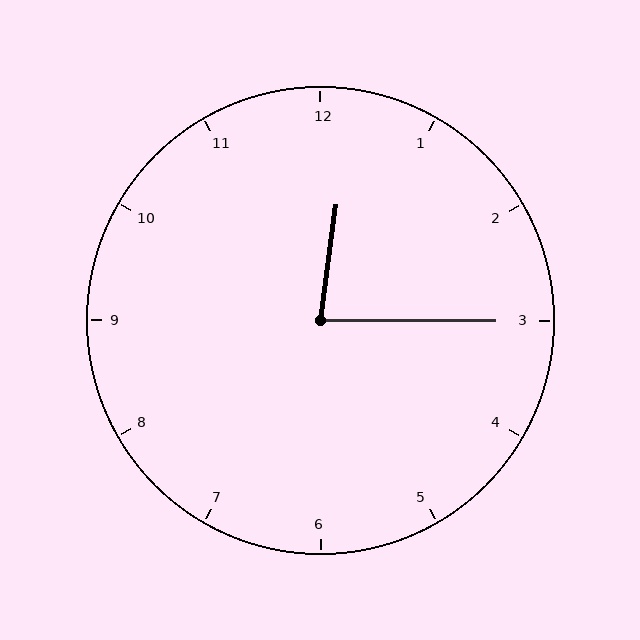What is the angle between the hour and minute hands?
Approximately 82 degrees.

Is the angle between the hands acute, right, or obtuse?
It is acute.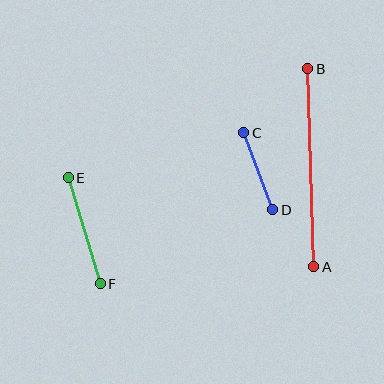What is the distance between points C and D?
The distance is approximately 82 pixels.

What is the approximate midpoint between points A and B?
The midpoint is at approximately (311, 168) pixels.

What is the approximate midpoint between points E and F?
The midpoint is at approximately (84, 231) pixels.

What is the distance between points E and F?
The distance is approximately 111 pixels.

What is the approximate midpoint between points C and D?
The midpoint is at approximately (258, 171) pixels.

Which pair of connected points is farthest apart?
Points A and B are farthest apart.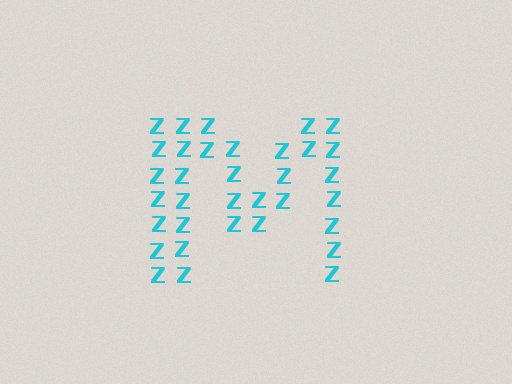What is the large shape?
The large shape is the letter M.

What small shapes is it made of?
It is made of small letter Z's.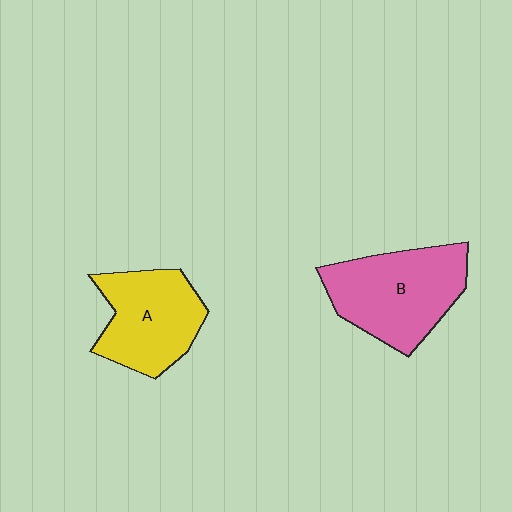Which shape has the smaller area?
Shape A (yellow).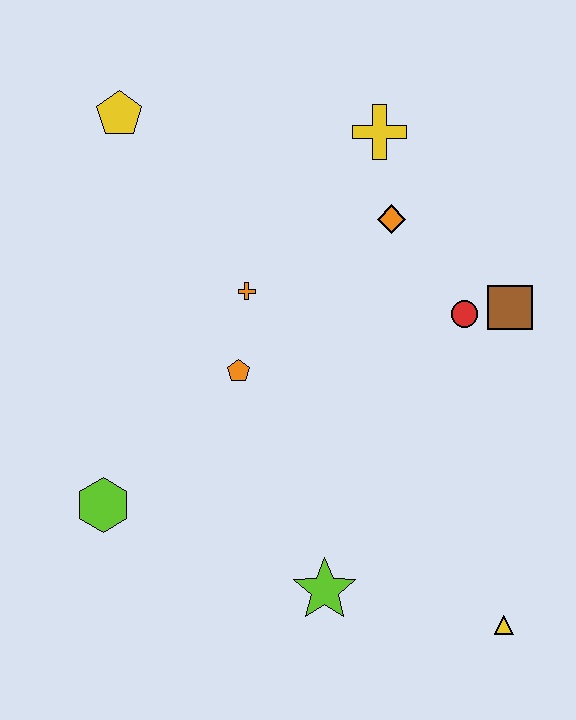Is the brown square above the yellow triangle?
Yes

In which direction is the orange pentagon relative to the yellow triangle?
The orange pentagon is to the left of the yellow triangle.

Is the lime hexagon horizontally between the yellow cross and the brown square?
No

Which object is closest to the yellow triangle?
The lime star is closest to the yellow triangle.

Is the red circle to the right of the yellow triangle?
No